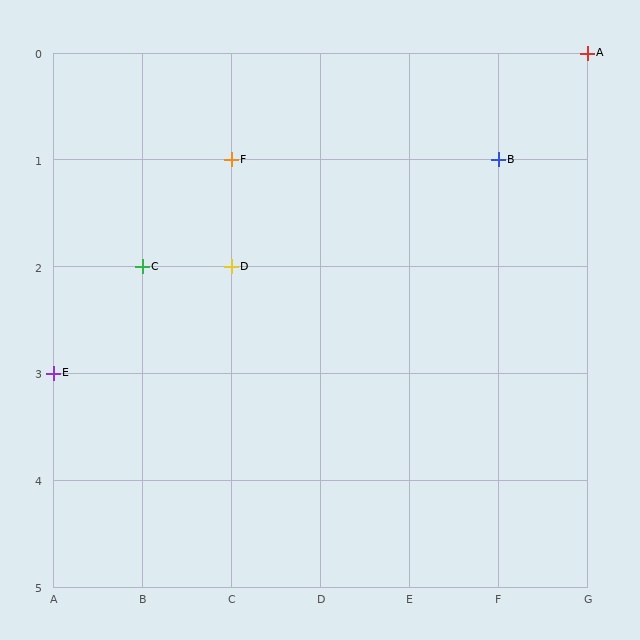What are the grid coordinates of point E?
Point E is at grid coordinates (A, 3).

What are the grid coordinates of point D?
Point D is at grid coordinates (C, 2).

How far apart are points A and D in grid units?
Points A and D are 4 columns and 2 rows apart (about 4.5 grid units diagonally).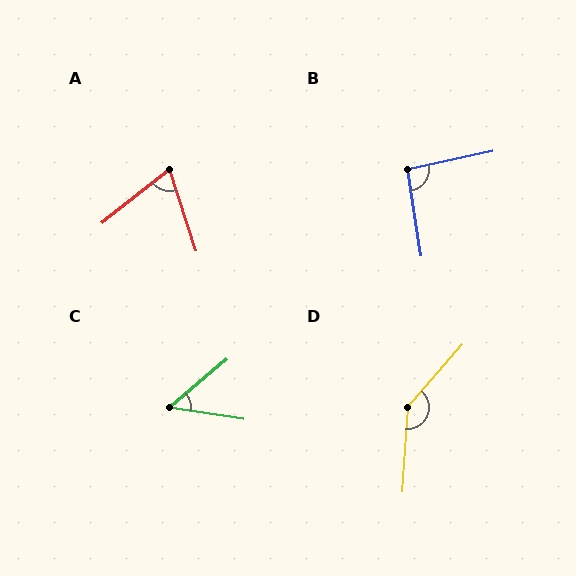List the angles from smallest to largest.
C (49°), A (70°), B (93°), D (143°).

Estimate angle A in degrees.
Approximately 70 degrees.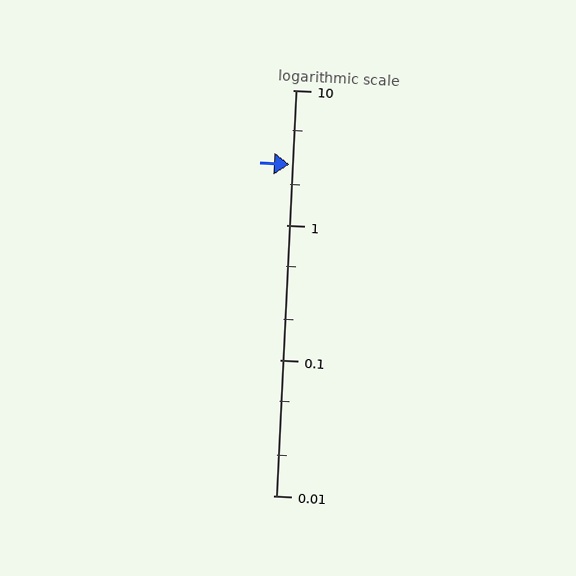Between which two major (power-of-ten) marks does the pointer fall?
The pointer is between 1 and 10.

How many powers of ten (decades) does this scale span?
The scale spans 3 decades, from 0.01 to 10.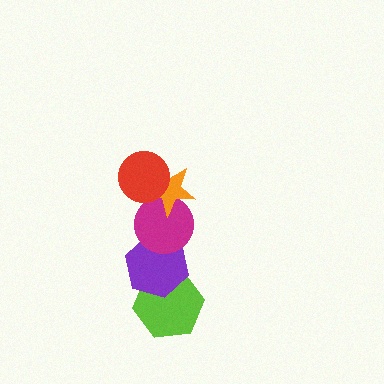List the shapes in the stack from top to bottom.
From top to bottom: the red circle, the orange star, the magenta circle, the purple hexagon, the lime hexagon.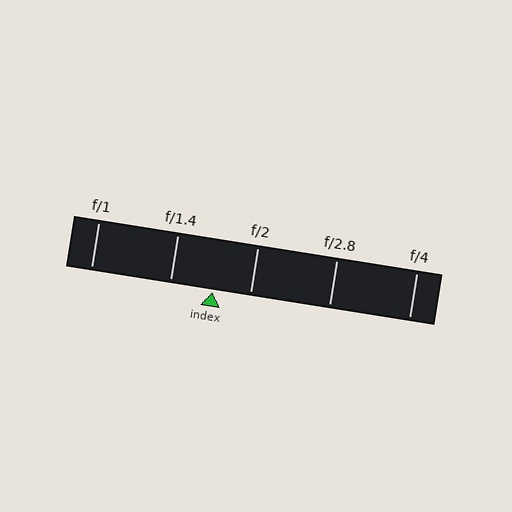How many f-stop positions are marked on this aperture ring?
There are 5 f-stop positions marked.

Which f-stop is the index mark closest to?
The index mark is closest to f/2.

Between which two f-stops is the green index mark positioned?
The index mark is between f/1.4 and f/2.